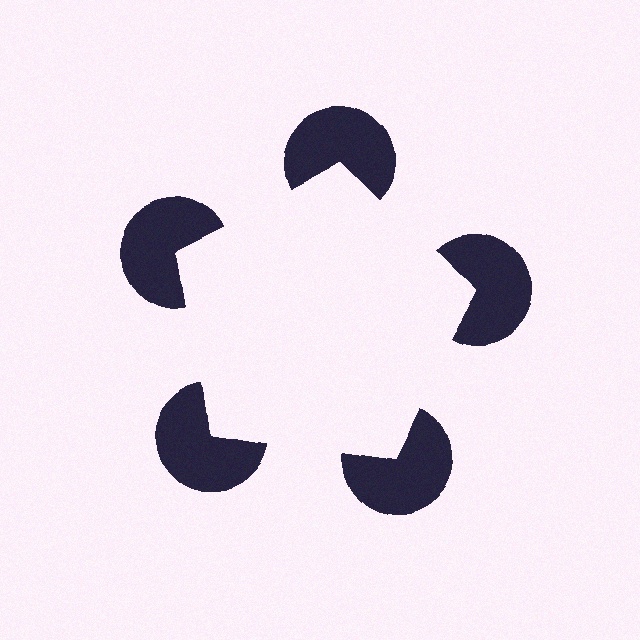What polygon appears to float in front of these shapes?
An illusory pentagon — its edges are inferred from the aligned wedge cuts in the pac-man discs, not physically drawn.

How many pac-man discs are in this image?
There are 5 — one at each vertex of the illusory pentagon.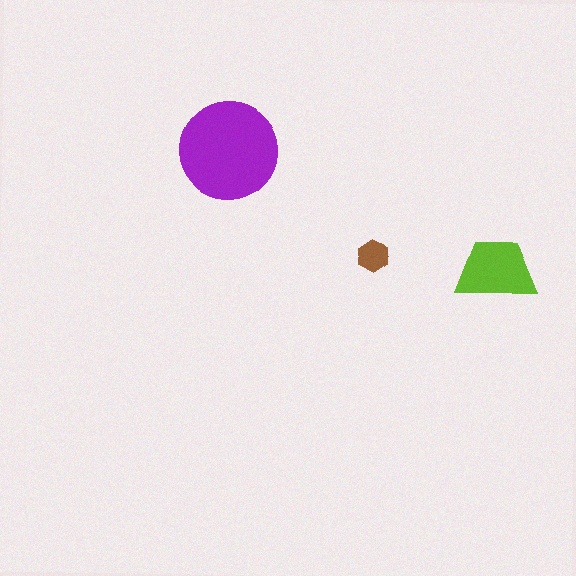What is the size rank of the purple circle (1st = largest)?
1st.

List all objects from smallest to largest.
The brown hexagon, the lime trapezoid, the purple circle.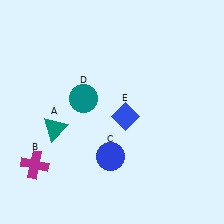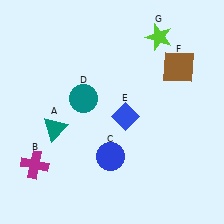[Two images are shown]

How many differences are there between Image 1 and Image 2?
There are 2 differences between the two images.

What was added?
A brown square (F), a lime star (G) were added in Image 2.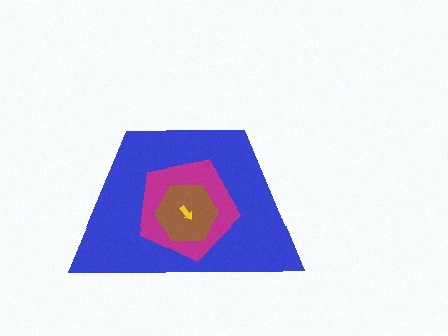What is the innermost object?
The yellow arrow.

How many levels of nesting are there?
4.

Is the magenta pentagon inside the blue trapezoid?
Yes.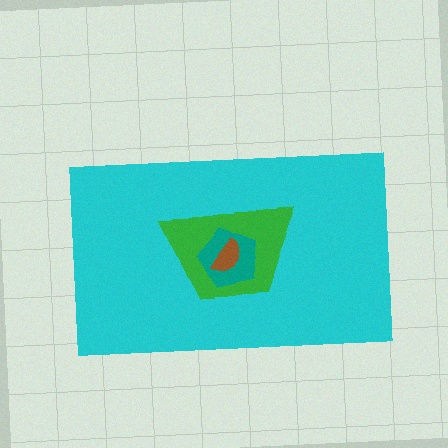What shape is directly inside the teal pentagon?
The brown semicircle.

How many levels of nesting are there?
4.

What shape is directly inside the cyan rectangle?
The green trapezoid.